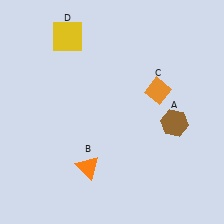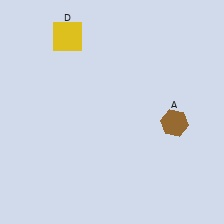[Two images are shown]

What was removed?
The orange triangle (B), the orange diamond (C) were removed in Image 2.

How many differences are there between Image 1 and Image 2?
There are 2 differences between the two images.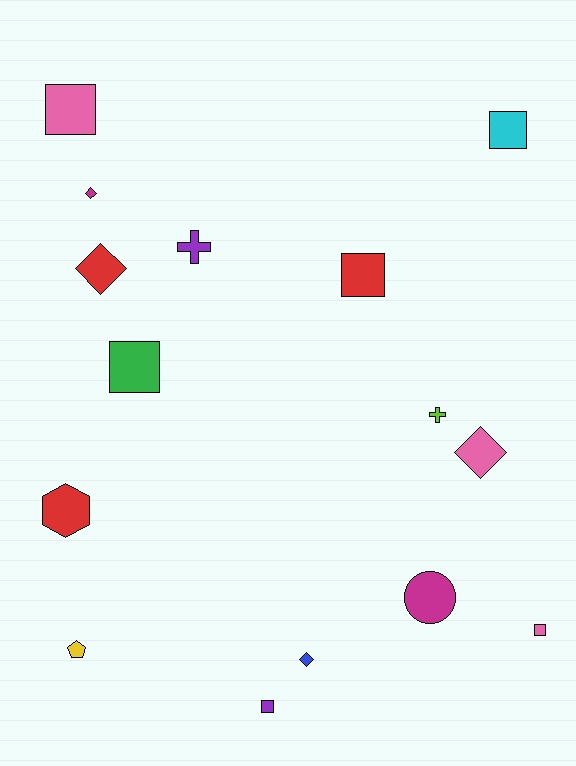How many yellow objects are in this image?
There is 1 yellow object.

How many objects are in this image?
There are 15 objects.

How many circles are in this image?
There is 1 circle.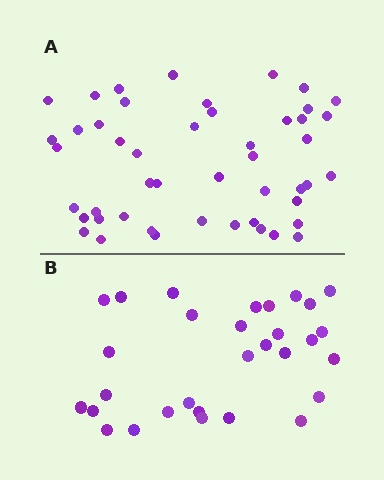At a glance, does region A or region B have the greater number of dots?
Region A (the top region) has more dots.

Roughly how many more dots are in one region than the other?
Region A has approximately 20 more dots than region B.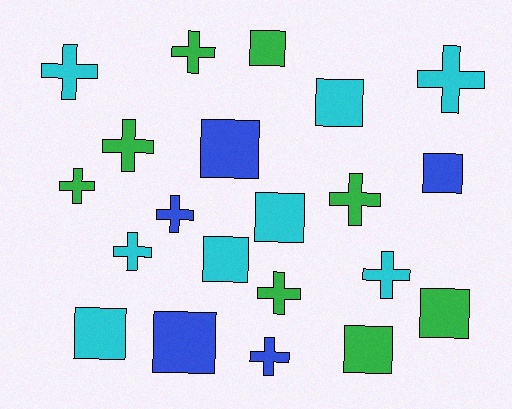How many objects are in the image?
There are 21 objects.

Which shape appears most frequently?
Cross, with 11 objects.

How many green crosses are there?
There are 5 green crosses.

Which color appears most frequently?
Green, with 8 objects.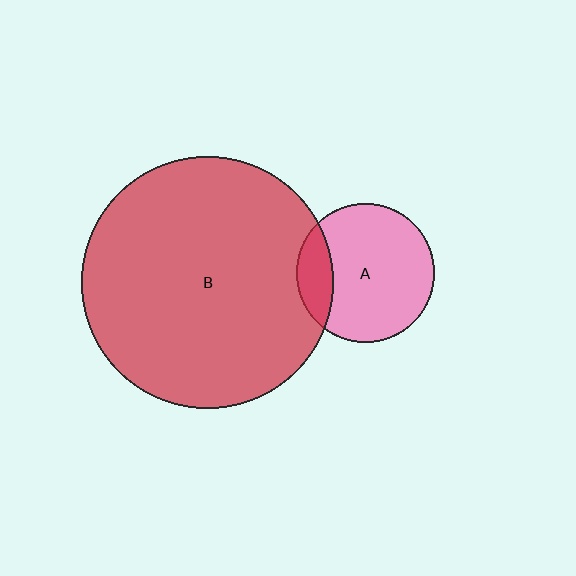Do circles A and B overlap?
Yes.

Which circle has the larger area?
Circle B (red).